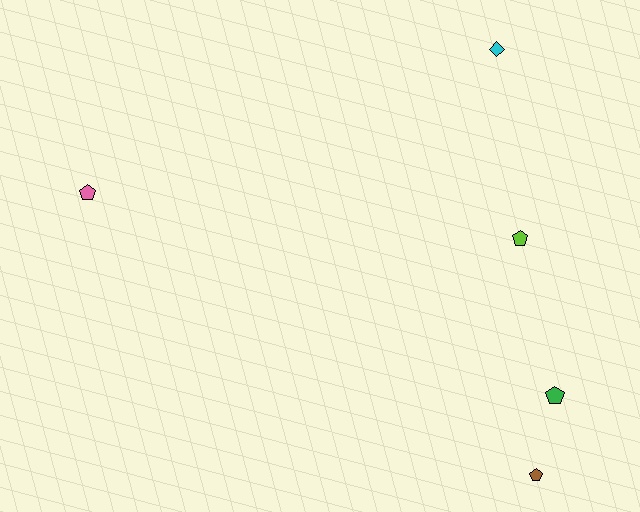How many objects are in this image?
There are 5 objects.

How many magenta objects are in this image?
There are no magenta objects.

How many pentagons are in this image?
There are 4 pentagons.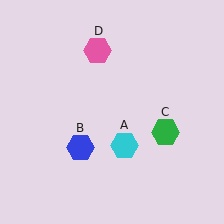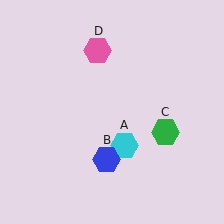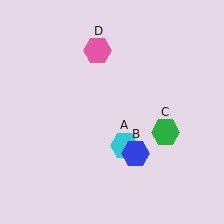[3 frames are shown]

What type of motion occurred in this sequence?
The blue hexagon (object B) rotated counterclockwise around the center of the scene.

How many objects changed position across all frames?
1 object changed position: blue hexagon (object B).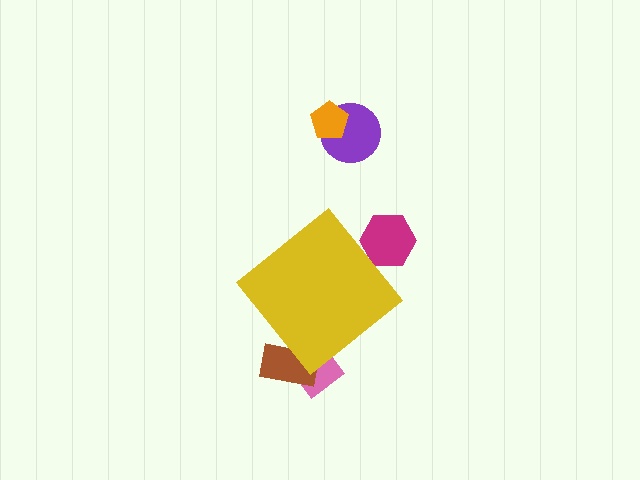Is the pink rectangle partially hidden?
Yes, the pink rectangle is partially hidden behind the yellow diamond.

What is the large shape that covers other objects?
A yellow diamond.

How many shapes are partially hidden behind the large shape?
3 shapes are partially hidden.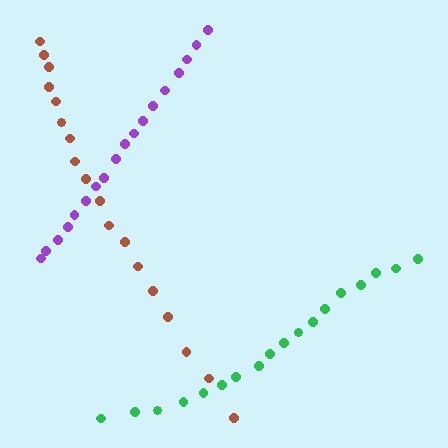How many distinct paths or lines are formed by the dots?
There are 3 distinct paths.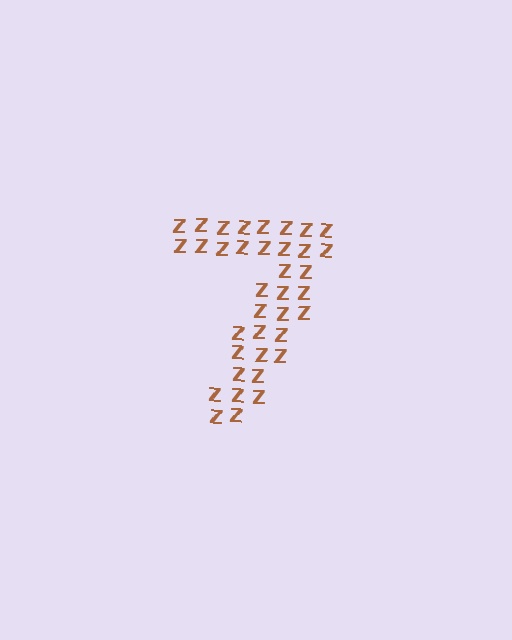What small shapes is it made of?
It is made of small letter Z's.